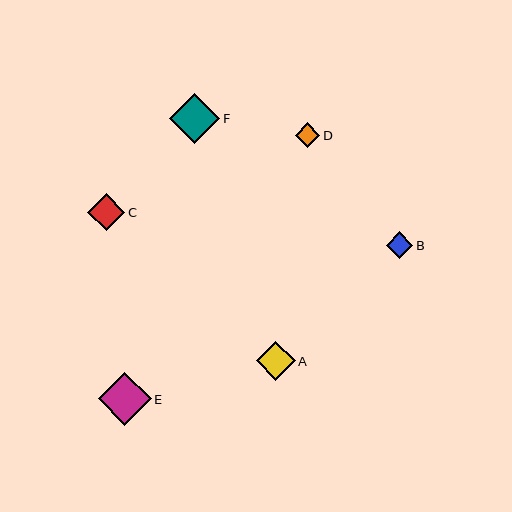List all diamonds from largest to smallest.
From largest to smallest: E, F, A, C, B, D.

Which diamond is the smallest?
Diamond D is the smallest with a size of approximately 24 pixels.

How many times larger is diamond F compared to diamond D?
Diamond F is approximately 2.0 times the size of diamond D.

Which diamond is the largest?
Diamond E is the largest with a size of approximately 53 pixels.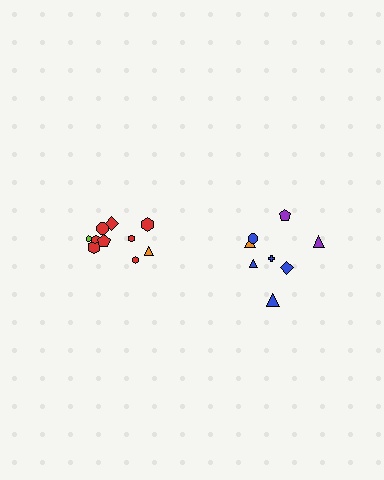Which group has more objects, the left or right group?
The left group.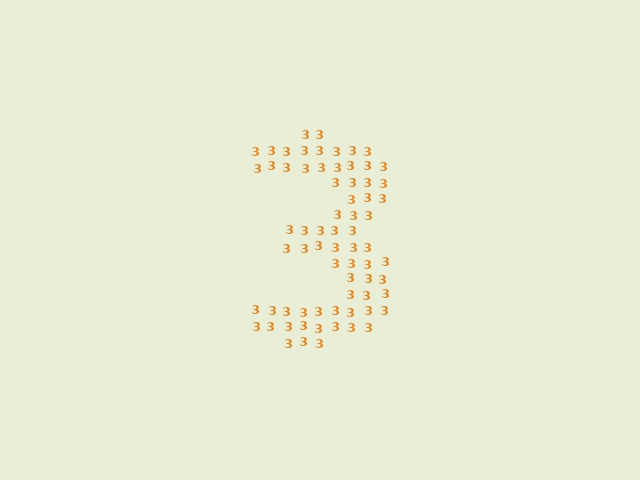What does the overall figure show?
The overall figure shows the digit 3.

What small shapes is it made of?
It is made of small digit 3's.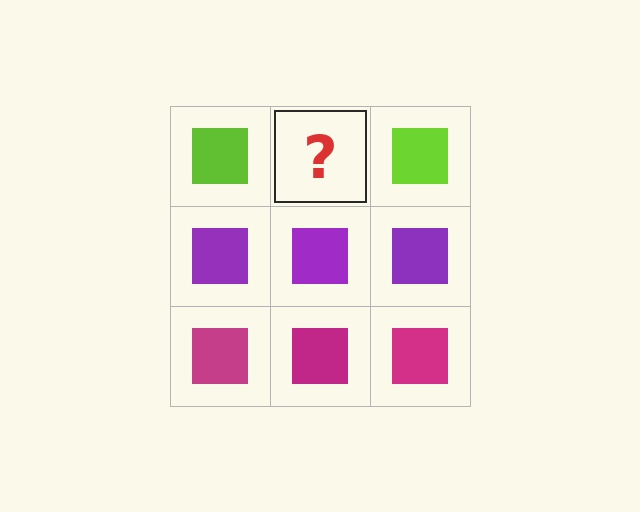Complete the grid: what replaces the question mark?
The question mark should be replaced with a lime square.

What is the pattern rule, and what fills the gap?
The rule is that each row has a consistent color. The gap should be filled with a lime square.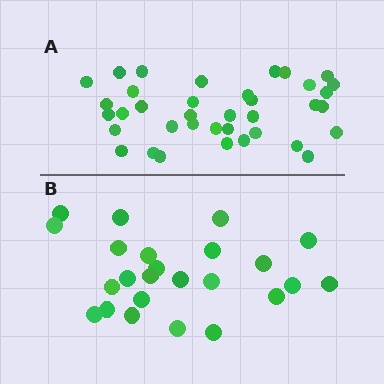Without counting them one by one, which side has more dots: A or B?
Region A (the top region) has more dots.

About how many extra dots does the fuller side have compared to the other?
Region A has approximately 15 more dots than region B.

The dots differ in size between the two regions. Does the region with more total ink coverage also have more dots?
No. Region B has more total ink coverage because its dots are larger, but region A actually contains more individual dots. Total area can be misleading — the number of items is what matters here.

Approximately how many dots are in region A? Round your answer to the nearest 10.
About 40 dots. (The exact count is 37, which rounds to 40.)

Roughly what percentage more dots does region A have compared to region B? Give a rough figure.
About 55% more.